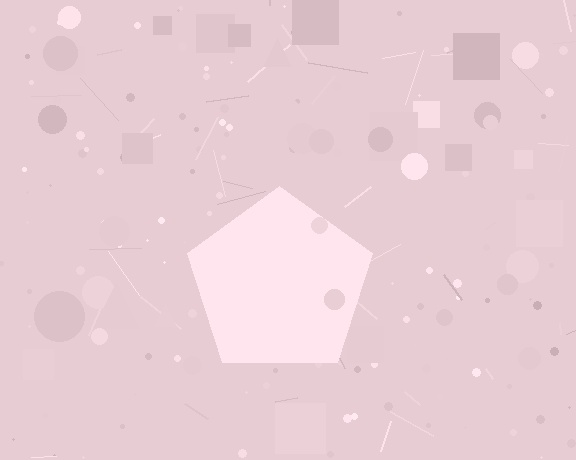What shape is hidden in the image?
A pentagon is hidden in the image.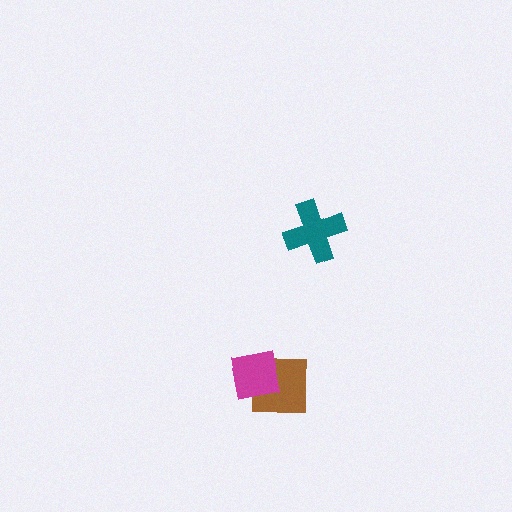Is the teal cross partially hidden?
No, no other shape covers it.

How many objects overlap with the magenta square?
1 object overlaps with the magenta square.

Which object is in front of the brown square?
The magenta square is in front of the brown square.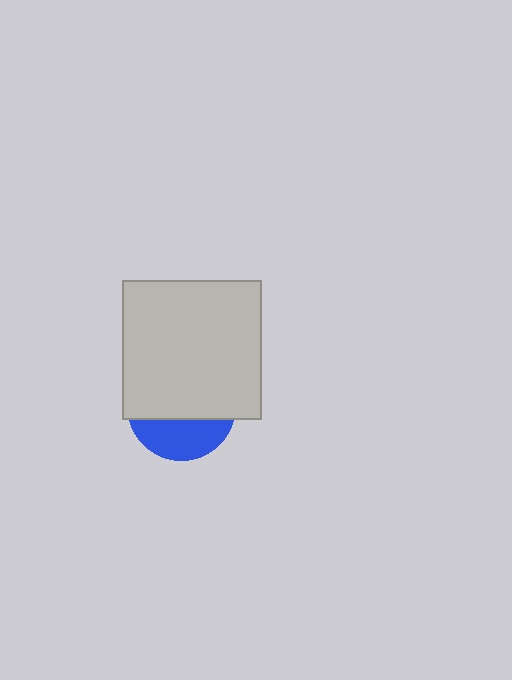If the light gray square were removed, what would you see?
You would see the complete blue circle.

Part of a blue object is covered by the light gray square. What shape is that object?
It is a circle.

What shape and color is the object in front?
The object in front is a light gray square.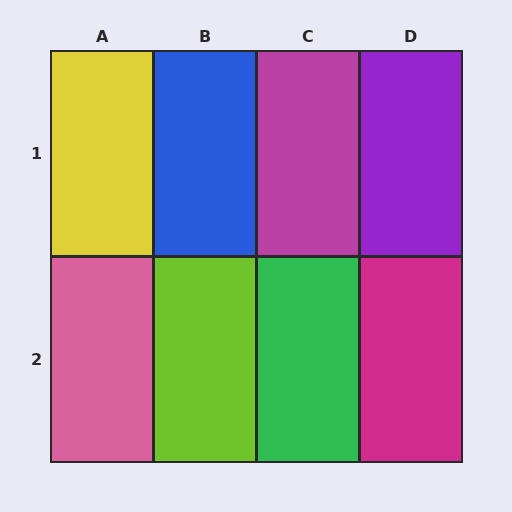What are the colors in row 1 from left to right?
Yellow, blue, magenta, purple.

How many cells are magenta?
2 cells are magenta.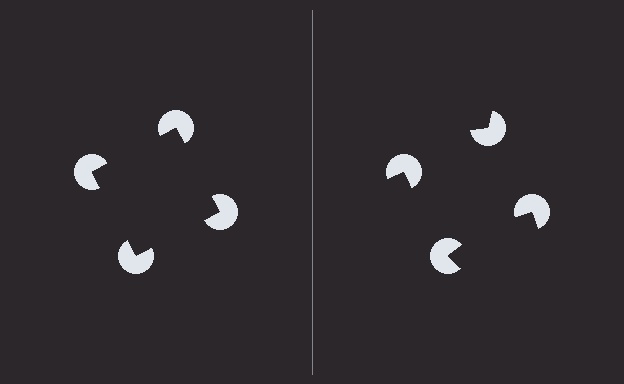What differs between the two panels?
The pac-man discs are positioned identically on both sides; only the wedge orientations differ. On the left they align to a square; on the right they are misaligned.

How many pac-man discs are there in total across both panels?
8 — 4 on each side.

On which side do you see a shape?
An illusory square appears on the left side. On the right side the wedge cuts are rotated, so no coherent shape forms.